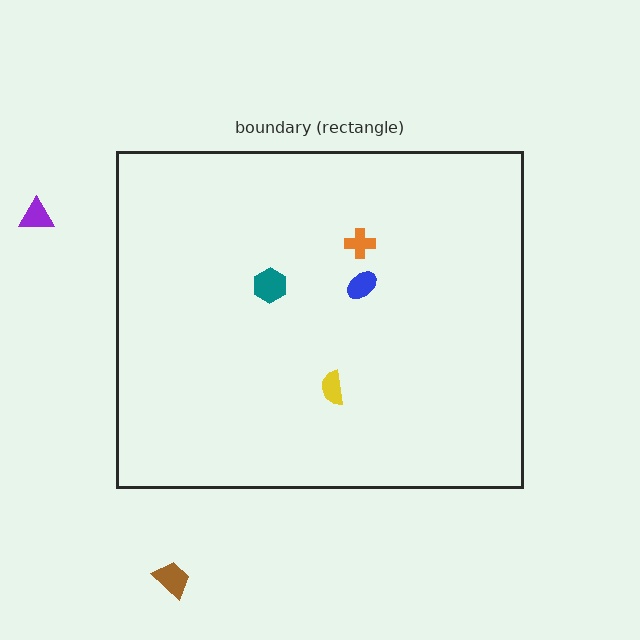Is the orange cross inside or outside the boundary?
Inside.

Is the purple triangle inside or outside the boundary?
Outside.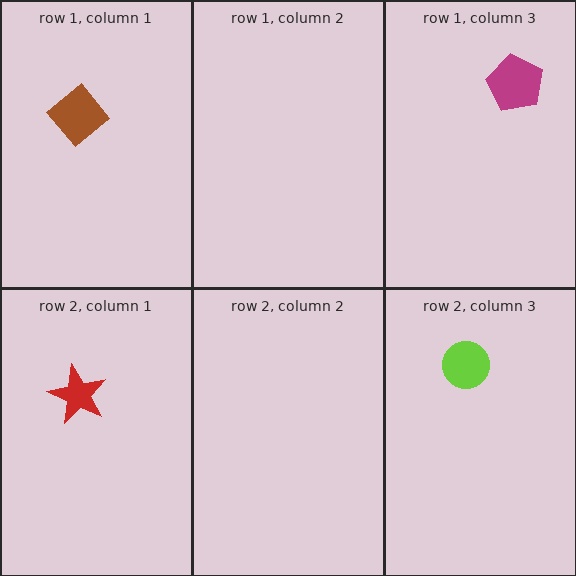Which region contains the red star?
The row 2, column 1 region.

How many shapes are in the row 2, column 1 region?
1.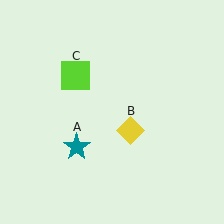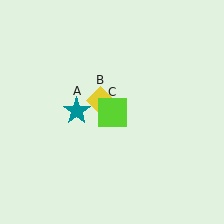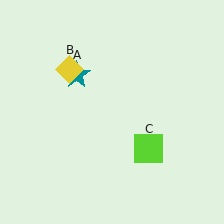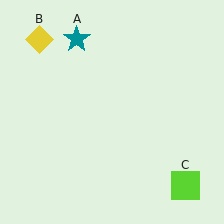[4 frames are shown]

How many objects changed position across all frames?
3 objects changed position: teal star (object A), yellow diamond (object B), lime square (object C).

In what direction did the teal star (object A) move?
The teal star (object A) moved up.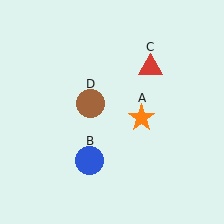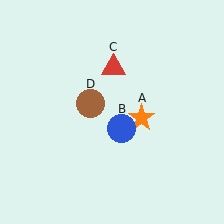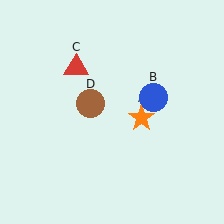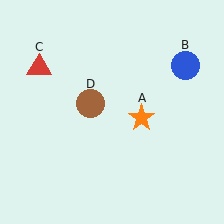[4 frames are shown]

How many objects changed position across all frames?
2 objects changed position: blue circle (object B), red triangle (object C).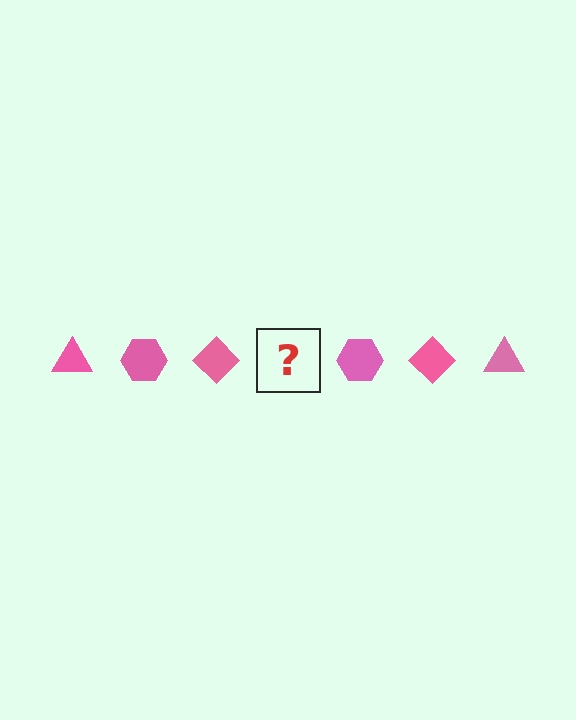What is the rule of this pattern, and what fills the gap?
The rule is that the pattern cycles through triangle, hexagon, diamond shapes in pink. The gap should be filled with a pink triangle.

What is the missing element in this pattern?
The missing element is a pink triangle.